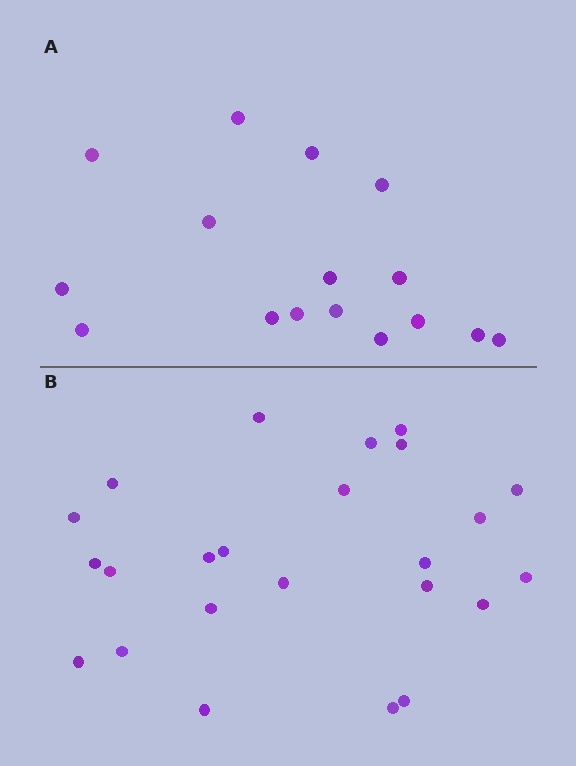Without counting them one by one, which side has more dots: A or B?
Region B (the bottom region) has more dots.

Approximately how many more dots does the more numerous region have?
Region B has roughly 8 or so more dots than region A.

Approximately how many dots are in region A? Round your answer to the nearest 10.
About 20 dots. (The exact count is 16, which rounds to 20.)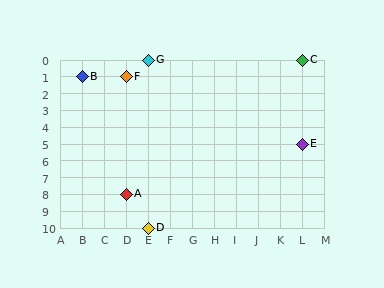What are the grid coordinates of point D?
Point D is at grid coordinates (E, 10).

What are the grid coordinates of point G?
Point G is at grid coordinates (E, 0).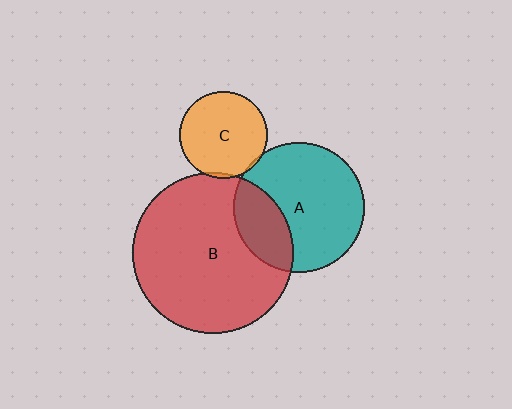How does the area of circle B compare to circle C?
Approximately 3.4 times.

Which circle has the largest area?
Circle B (red).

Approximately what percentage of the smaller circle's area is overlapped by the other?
Approximately 5%.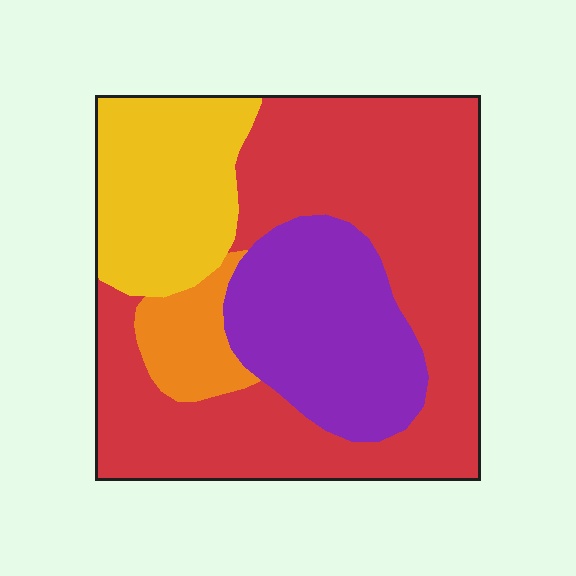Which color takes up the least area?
Orange, at roughly 5%.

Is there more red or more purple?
Red.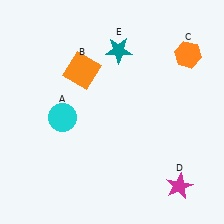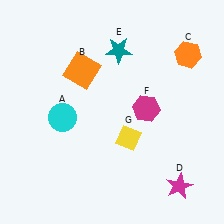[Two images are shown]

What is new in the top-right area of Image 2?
A magenta hexagon (F) was added in the top-right area of Image 2.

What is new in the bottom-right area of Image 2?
A yellow diamond (G) was added in the bottom-right area of Image 2.